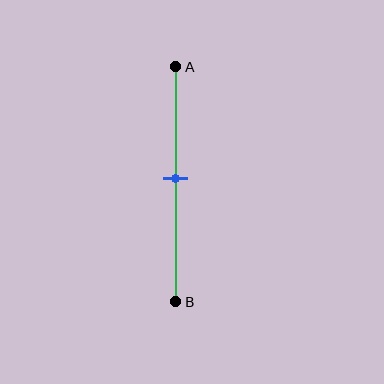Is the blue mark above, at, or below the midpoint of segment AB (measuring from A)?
The blue mark is approximately at the midpoint of segment AB.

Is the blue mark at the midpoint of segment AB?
Yes, the mark is approximately at the midpoint.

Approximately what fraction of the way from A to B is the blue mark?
The blue mark is approximately 50% of the way from A to B.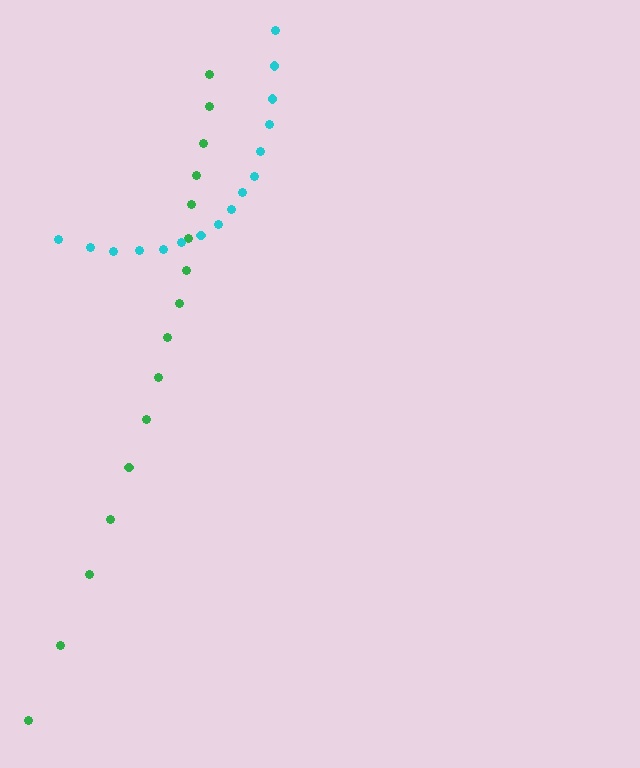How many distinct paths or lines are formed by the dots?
There are 2 distinct paths.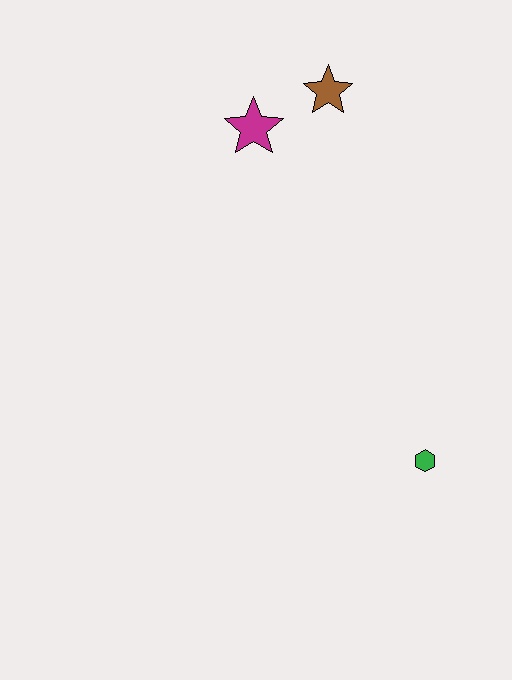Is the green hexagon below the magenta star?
Yes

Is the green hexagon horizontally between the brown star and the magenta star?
No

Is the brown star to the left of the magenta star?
No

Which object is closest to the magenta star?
The brown star is closest to the magenta star.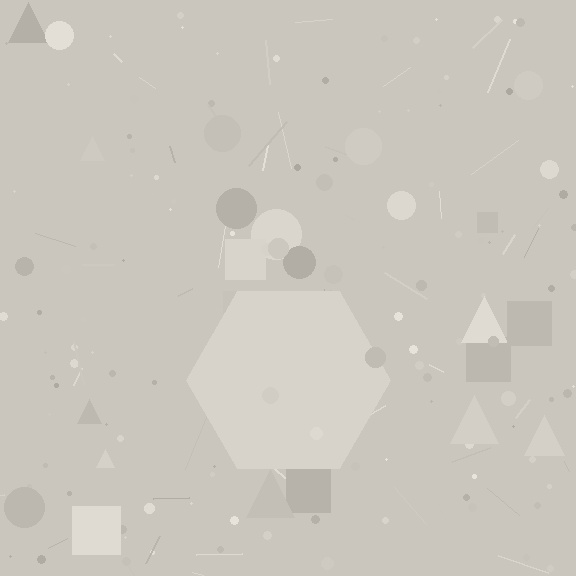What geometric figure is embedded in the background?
A hexagon is embedded in the background.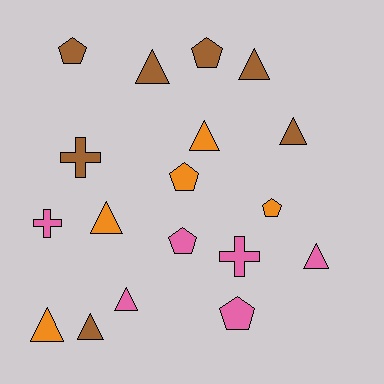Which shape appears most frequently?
Triangle, with 9 objects.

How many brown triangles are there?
There are 4 brown triangles.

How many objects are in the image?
There are 18 objects.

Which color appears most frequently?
Brown, with 7 objects.